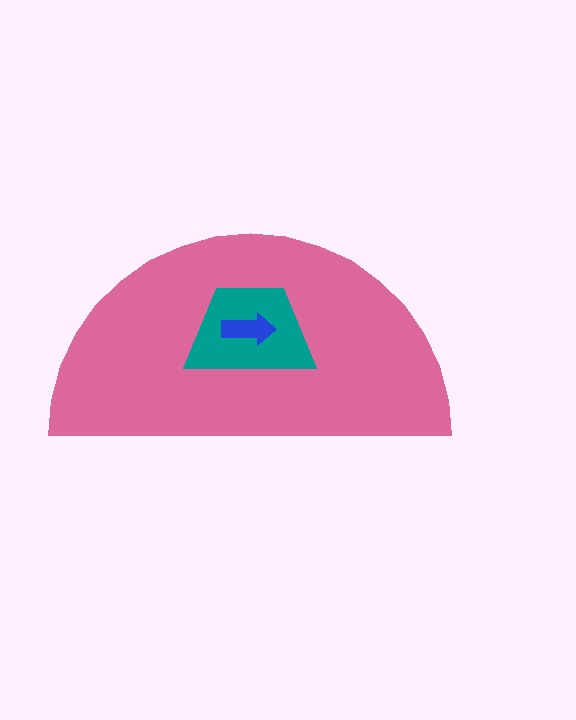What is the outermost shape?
The pink semicircle.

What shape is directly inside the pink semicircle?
The teal trapezoid.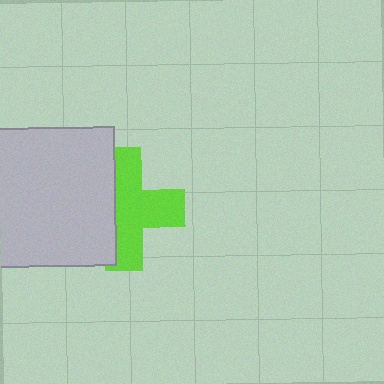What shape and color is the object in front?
The object in front is a light gray square.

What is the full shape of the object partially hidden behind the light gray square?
The partially hidden object is a lime cross.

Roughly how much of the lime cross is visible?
About half of it is visible (roughly 62%).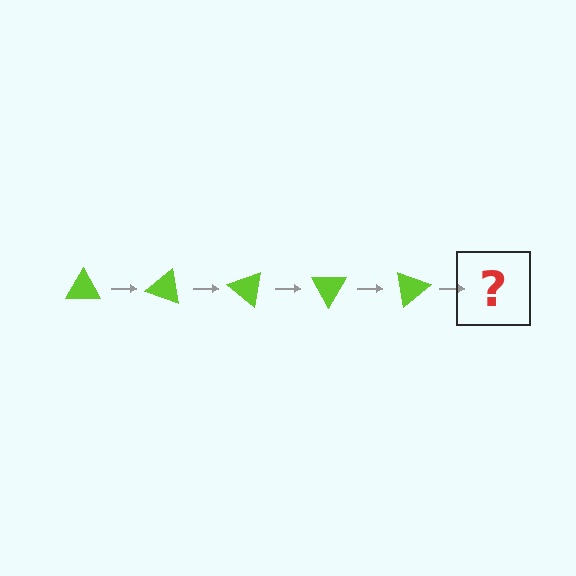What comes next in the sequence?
The next element should be a lime triangle rotated 100 degrees.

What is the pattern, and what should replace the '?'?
The pattern is that the triangle rotates 20 degrees each step. The '?' should be a lime triangle rotated 100 degrees.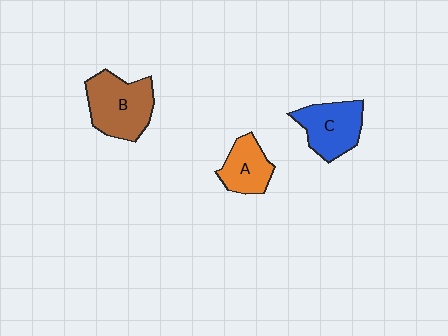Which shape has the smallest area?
Shape A (orange).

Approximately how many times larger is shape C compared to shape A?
Approximately 1.3 times.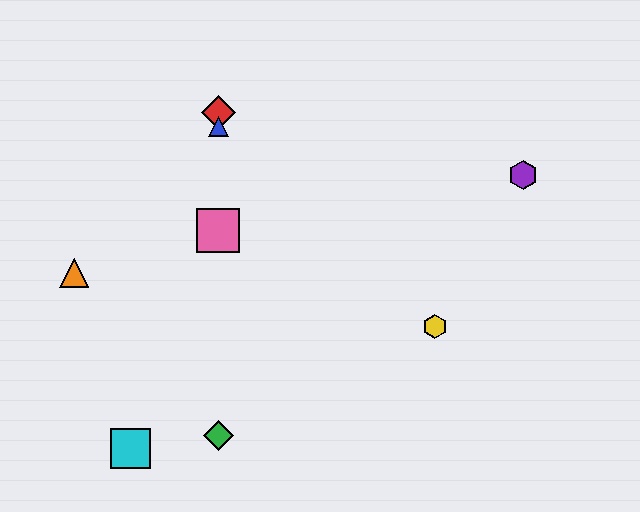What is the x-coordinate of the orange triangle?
The orange triangle is at x≈74.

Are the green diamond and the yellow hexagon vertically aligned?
No, the green diamond is at x≈218 and the yellow hexagon is at x≈435.